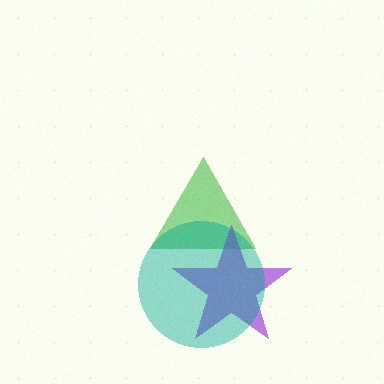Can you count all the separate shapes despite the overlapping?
Yes, there are 3 separate shapes.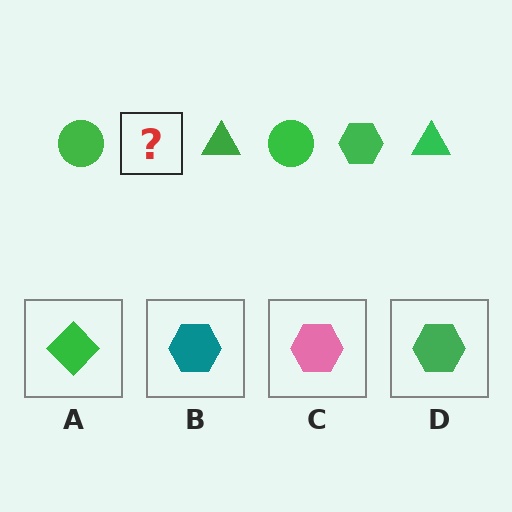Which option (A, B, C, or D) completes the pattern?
D.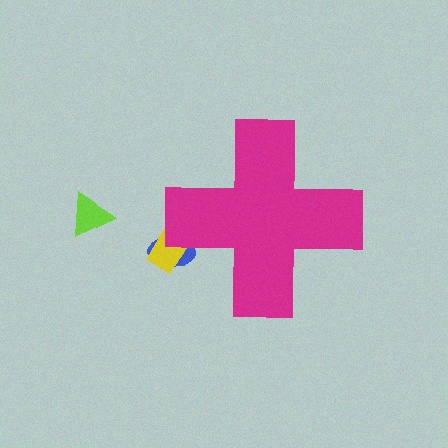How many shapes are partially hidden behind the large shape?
2 shapes are partially hidden.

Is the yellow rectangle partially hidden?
Yes, the yellow rectangle is partially hidden behind the magenta cross.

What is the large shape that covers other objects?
A magenta cross.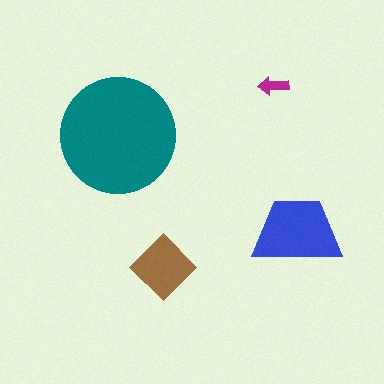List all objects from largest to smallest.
The teal circle, the blue trapezoid, the brown diamond, the magenta arrow.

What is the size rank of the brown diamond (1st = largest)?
3rd.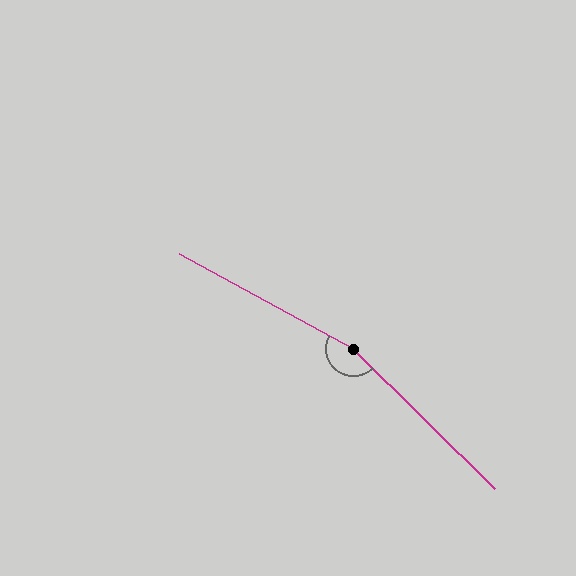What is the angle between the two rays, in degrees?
Approximately 164 degrees.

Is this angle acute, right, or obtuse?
It is obtuse.